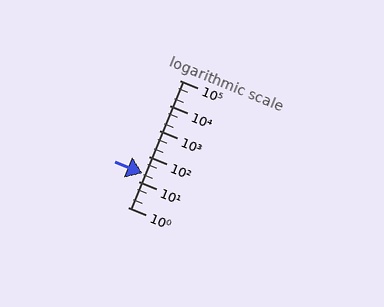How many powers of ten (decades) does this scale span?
The scale spans 5 decades, from 1 to 100000.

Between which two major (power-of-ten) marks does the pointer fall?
The pointer is between 10 and 100.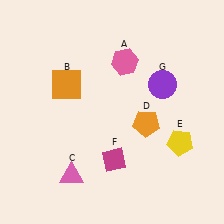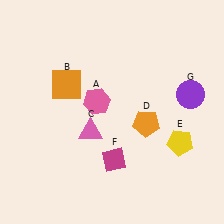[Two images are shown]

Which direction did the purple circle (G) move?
The purple circle (G) moved right.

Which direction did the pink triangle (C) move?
The pink triangle (C) moved up.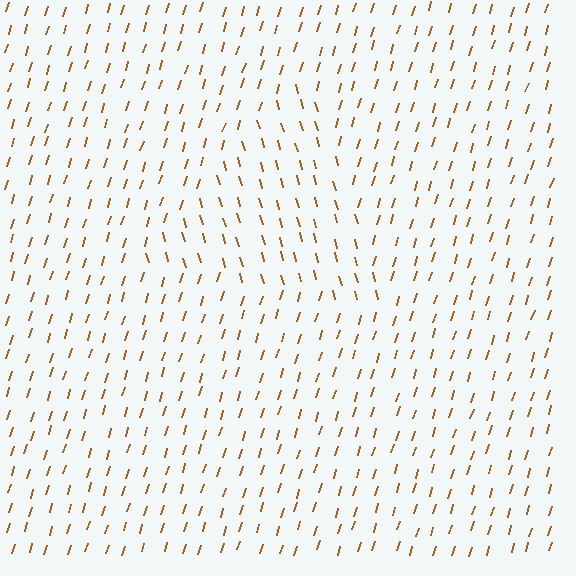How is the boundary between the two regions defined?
The boundary is defined purely by a change in line orientation (approximately 32 degrees difference). All lines are the same color and thickness.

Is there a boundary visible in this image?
Yes, there is a texture boundary formed by a change in line orientation.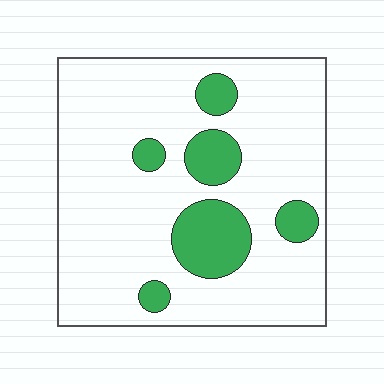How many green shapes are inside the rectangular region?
6.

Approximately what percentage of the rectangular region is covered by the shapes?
Approximately 15%.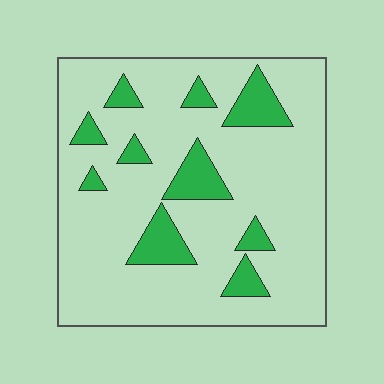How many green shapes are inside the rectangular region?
10.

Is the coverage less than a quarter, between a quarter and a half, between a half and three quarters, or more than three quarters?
Less than a quarter.